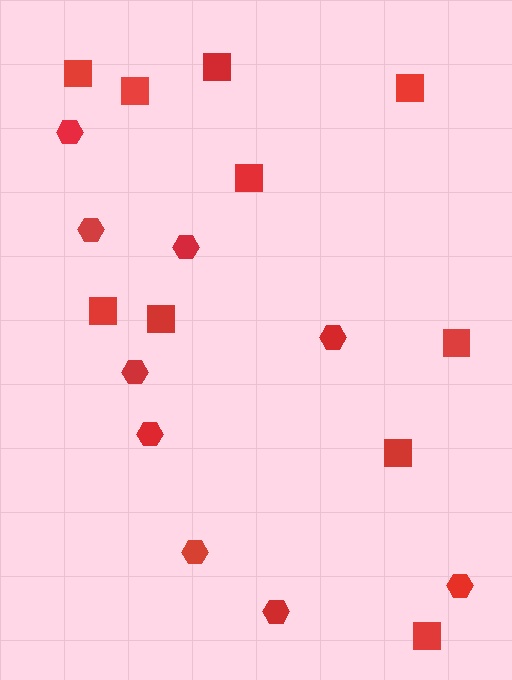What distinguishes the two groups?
There are 2 groups: one group of hexagons (9) and one group of squares (10).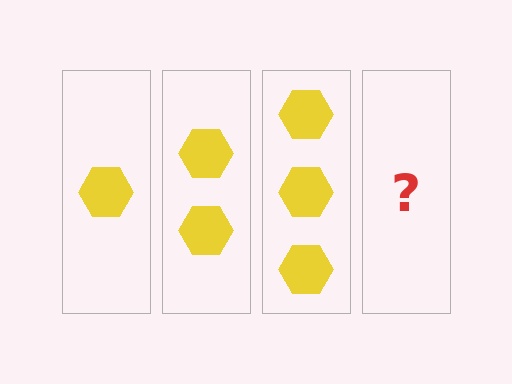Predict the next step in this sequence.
The next step is 4 hexagons.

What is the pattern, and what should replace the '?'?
The pattern is that each step adds one more hexagon. The '?' should be 4 hexagons.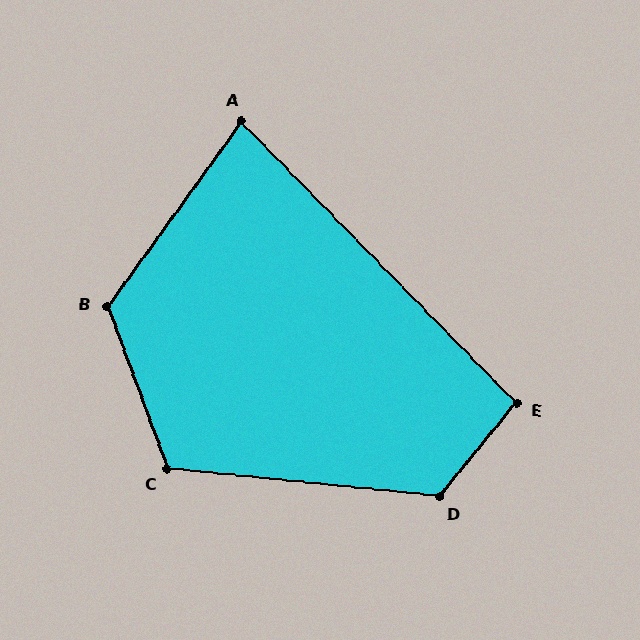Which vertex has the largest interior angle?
B, at approximately 124 degrees.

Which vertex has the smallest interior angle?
A, at approximately 80 degrees.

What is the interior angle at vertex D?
Approximately 124 degrees (obtuse).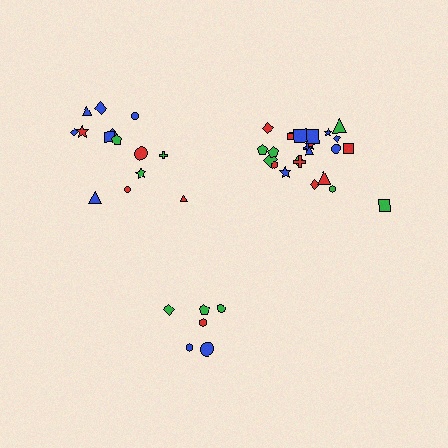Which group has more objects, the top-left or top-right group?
The top-right group.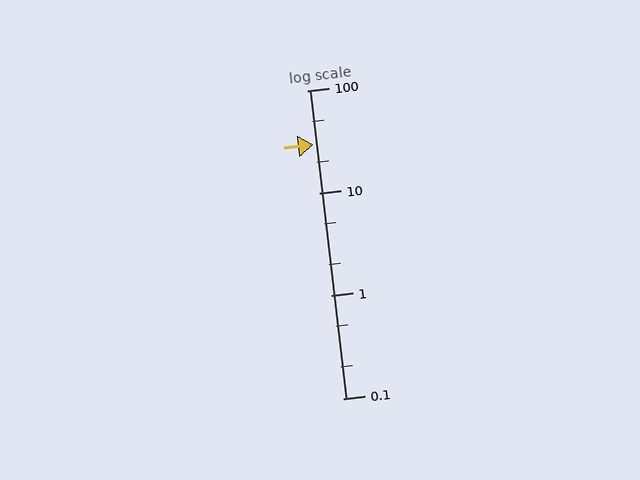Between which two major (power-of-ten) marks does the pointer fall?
The pointer is between 10 and 100.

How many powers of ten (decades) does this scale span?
The scale spans 3 decades, from 0.1 to 100.